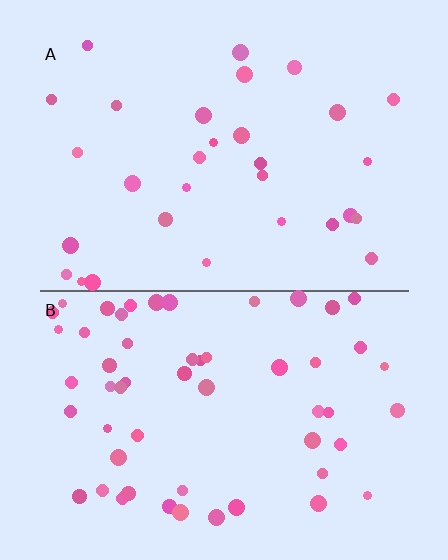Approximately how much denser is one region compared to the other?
Approximately 1.9× — region B over region A.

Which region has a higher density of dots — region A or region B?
B (the bottom).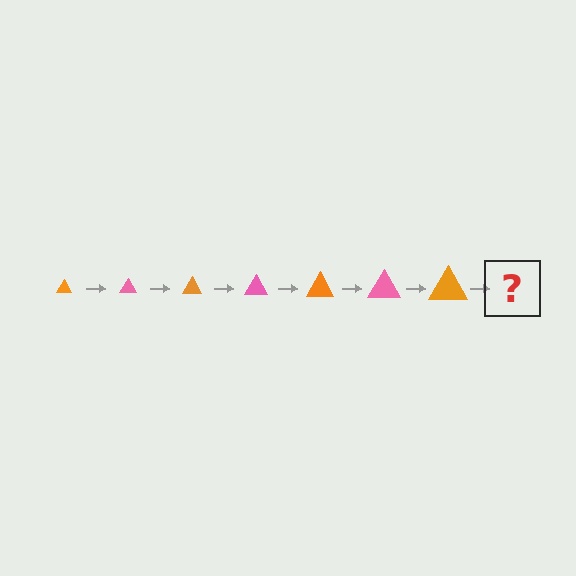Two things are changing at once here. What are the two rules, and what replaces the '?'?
The two rules are that the triangle grows larger each step and the color cycles through orange and pink. The '?' should be a pink triangle, larger than the previous one.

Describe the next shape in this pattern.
It should be a pink triangle, larger than the previous one.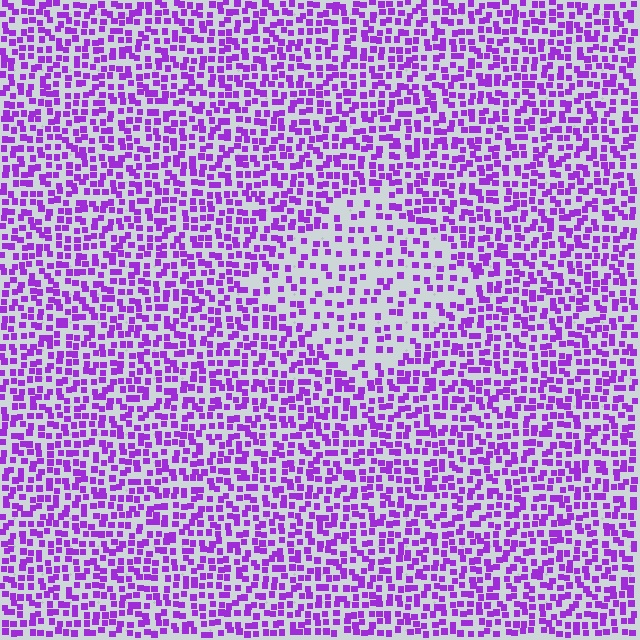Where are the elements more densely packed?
The elements are more densely packed outside the diamond boundary.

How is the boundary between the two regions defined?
The boundary is defined by a change in element density (approximately 1.9x ratio). All elements are the same color, size, and shape.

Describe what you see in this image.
The image contains small purple elements arranged at two different densities. A diamond-shaped region is visible where the elements are less densely packed than the surrounding area.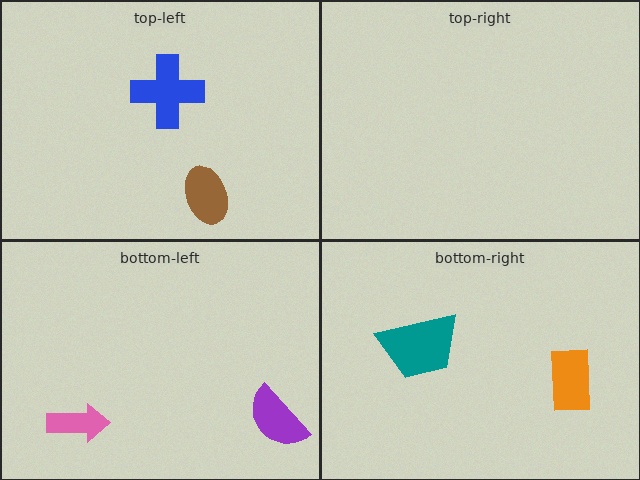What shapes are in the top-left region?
The brown ellipse, the blue cross.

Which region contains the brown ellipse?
The top-left region.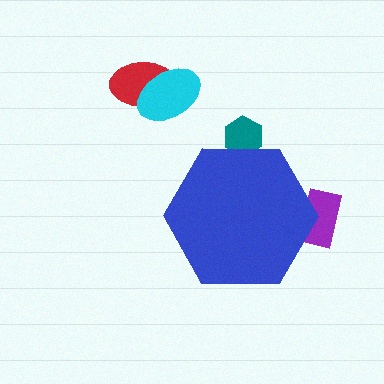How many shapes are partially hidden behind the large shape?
2 shapes are partially hidden.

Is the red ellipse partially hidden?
No, the red ellipse is fully visible.